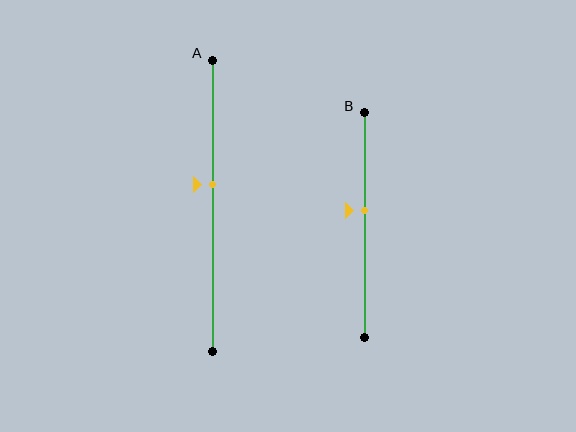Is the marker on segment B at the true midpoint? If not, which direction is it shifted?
No, the marker on segment B is shifted upward by about 6% of the segment length.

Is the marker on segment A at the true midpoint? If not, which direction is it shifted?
No, the marker on segment A is shifted upward by about 7% of the segment length.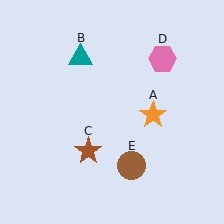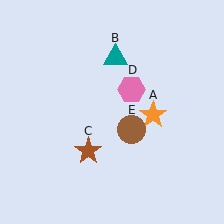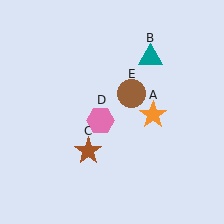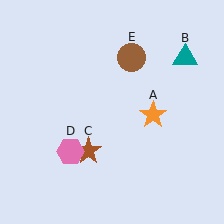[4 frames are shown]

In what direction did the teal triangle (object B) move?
The teal triangle (object B) moved right.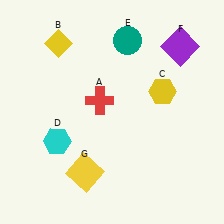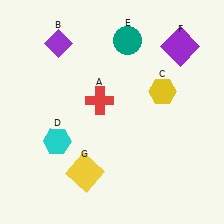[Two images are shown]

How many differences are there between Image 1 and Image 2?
There is 1 difference between the two images.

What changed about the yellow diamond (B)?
In Image 1, B is yellow. In Image 2, it changed to purple.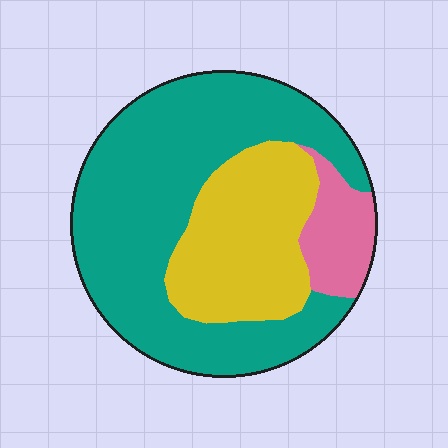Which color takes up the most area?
Teal, at roughly 60%.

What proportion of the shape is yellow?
Yellow takes up about one quarter (1/4) of the shape.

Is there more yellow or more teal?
Teal.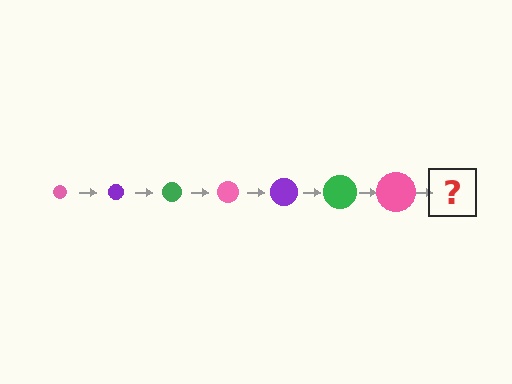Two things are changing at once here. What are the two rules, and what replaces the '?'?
The two rules are that the circle grows larger each step and the color cycles through pink, purple, and green. The '?' should be a purple circle, larger than the previous one.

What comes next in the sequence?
The next element should be a purple circle, larger than the previous one.